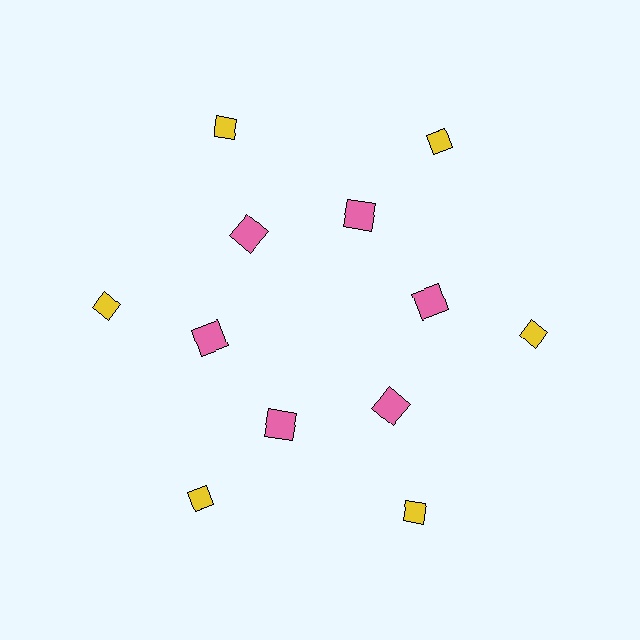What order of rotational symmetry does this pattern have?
This pattern has 6-fold rotational symmetry.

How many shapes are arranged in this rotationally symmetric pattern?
There are 12 shapes, arranged in 6 groups of 2.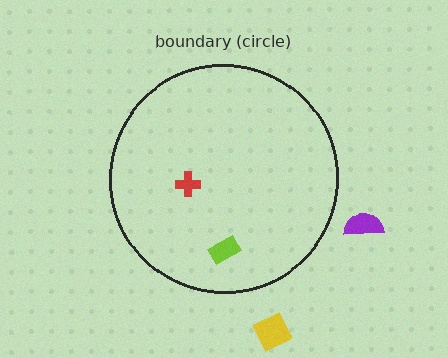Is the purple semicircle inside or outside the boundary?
Outside.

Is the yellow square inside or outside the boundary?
Outside.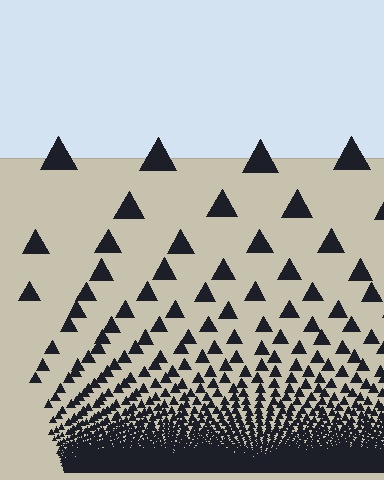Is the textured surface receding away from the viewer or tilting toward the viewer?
The surface appears to tilt toward the viewer. Texture elements get larger and sparser toward the top.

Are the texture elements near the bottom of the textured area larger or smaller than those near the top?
Smaller. The gradient is inverted — elements near the bottom are smaller and denser.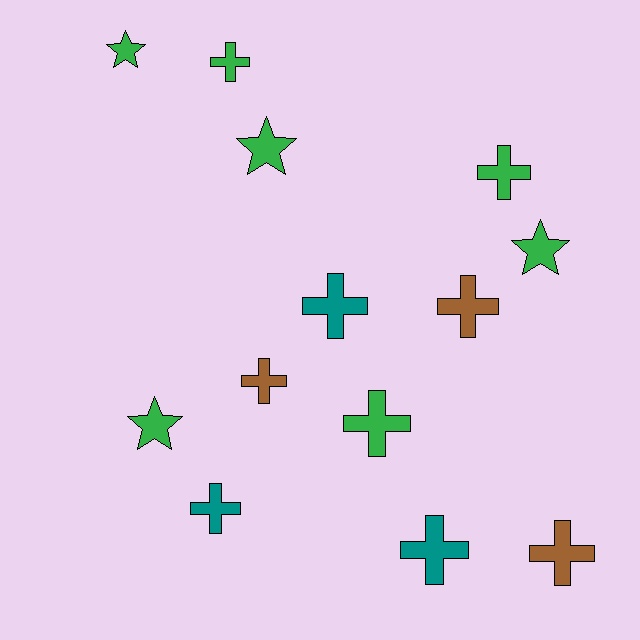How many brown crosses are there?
There are 3 brown crosses.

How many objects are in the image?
There are 13 objects.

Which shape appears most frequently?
Cross, with 9 objects.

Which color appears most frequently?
Green, with 7 objects.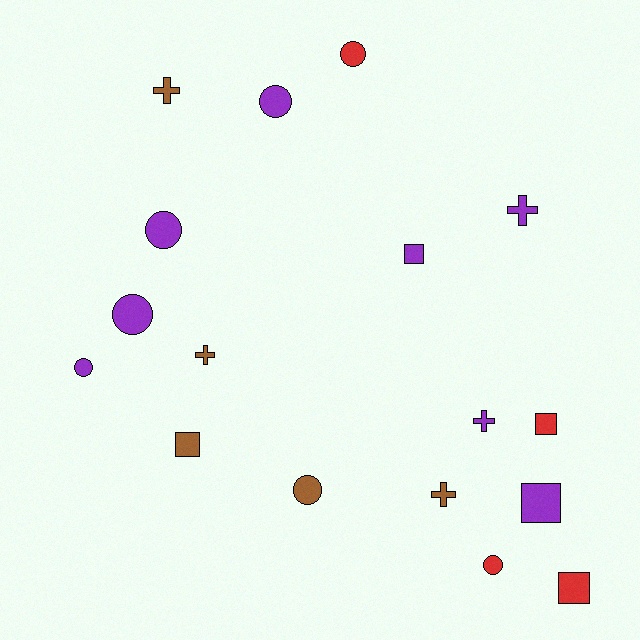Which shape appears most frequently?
Circle, with 7 objects.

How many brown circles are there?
There is 1 brown circle.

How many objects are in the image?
There are 17 objects.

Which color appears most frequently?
Purple, with 8 objects.